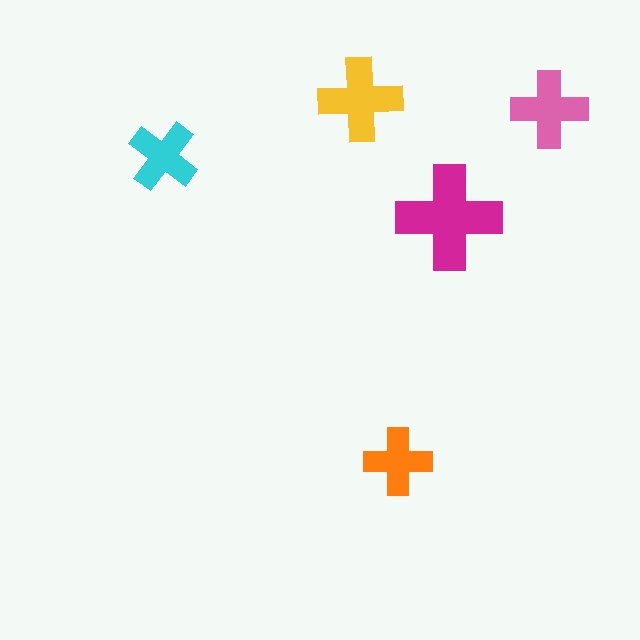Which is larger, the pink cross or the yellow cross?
The yellow one.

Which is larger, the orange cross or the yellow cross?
The yellow one.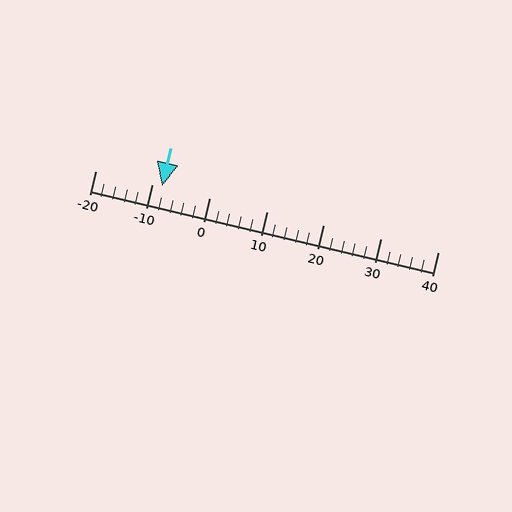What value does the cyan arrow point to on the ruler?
The cyan arrow points to approximately -8.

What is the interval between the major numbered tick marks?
The major tick marks are spaced 10 units apart.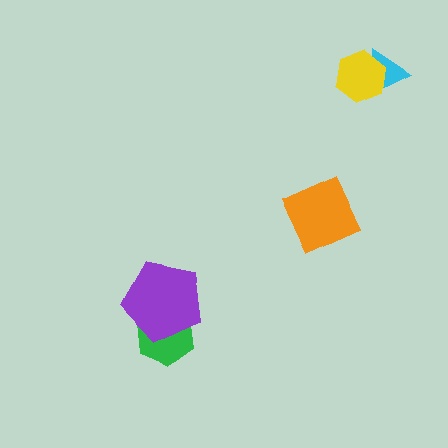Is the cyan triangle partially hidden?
Yes, it is partially covered by another shape.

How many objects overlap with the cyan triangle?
1 object overlaps with the cyan triangle.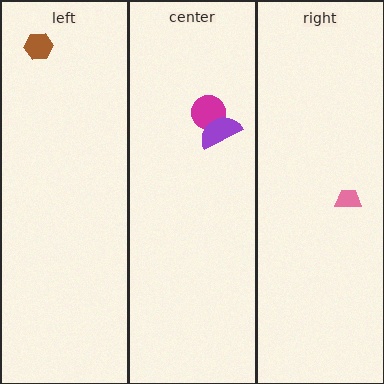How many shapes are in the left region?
1.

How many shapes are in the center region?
2.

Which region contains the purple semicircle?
The center region.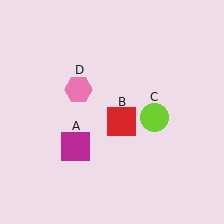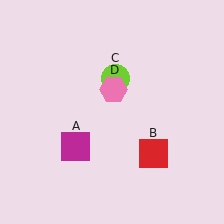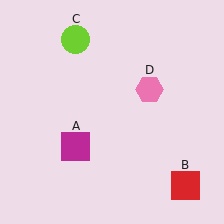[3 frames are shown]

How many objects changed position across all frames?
3 objects changed position: red square (object B), lime circle (object C), pink hexagon (object D).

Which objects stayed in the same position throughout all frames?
Magenta square (object A) remained stationary.